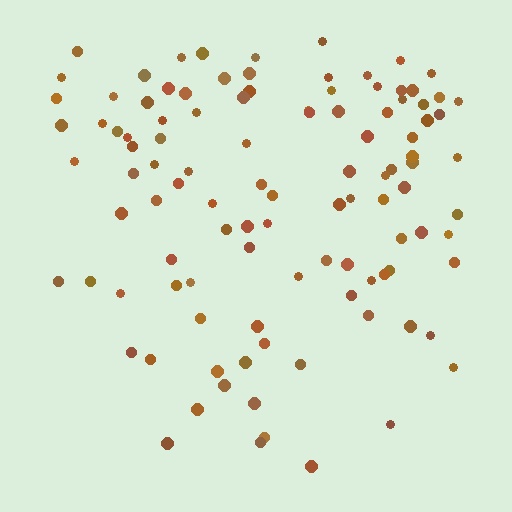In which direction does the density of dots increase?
From bottom to top, with the top side densest.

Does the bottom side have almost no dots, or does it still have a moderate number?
Still a moderate number, just noticeably fewer than the top.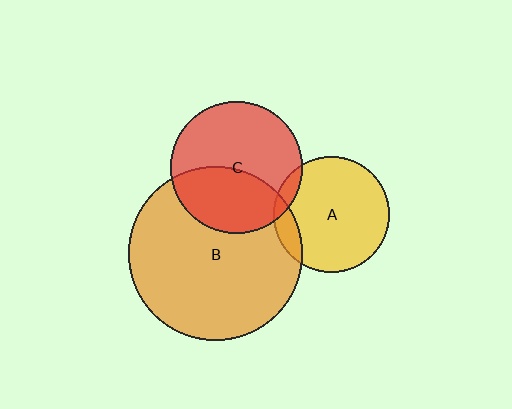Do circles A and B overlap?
Yes.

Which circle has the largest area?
Circle B (orange).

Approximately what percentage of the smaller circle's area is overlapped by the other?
Approximately 10%.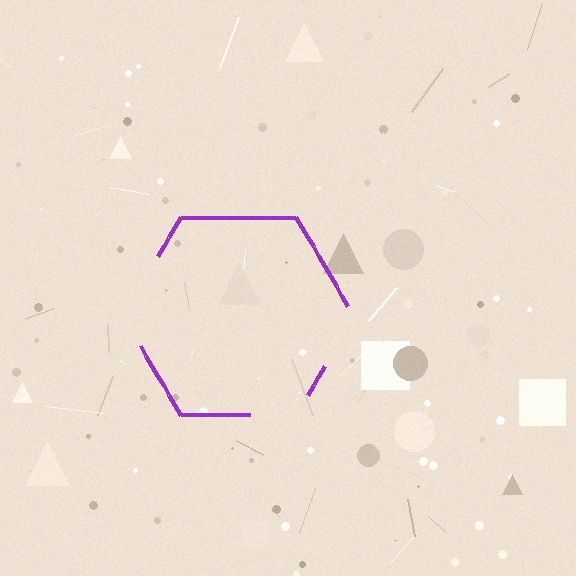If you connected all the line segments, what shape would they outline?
They would outline a hexagon.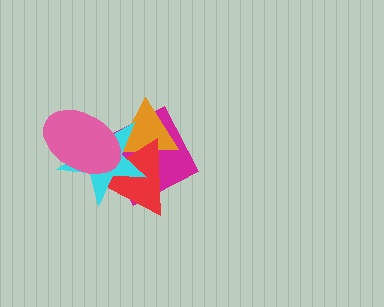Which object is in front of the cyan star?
The pink ellipse is in front of the cyan star.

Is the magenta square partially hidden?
Yes, it is partially covered by another shape.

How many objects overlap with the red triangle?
4 objects overlap with the red triangle.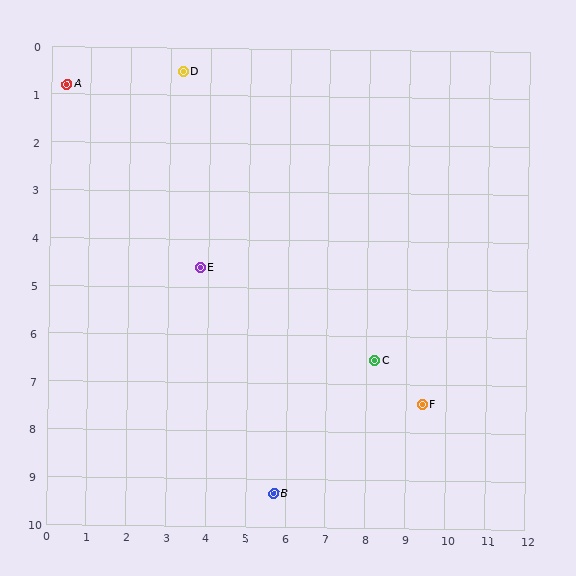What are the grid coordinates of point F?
Point F is at approximately (9.4, 7.4).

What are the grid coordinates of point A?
Point A is at approximately (0.4, 0.8).